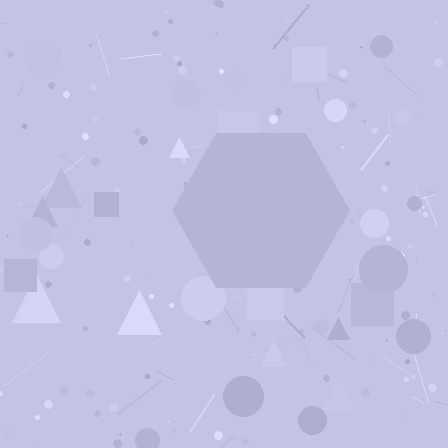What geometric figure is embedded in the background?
A hexagon is embedded in the background.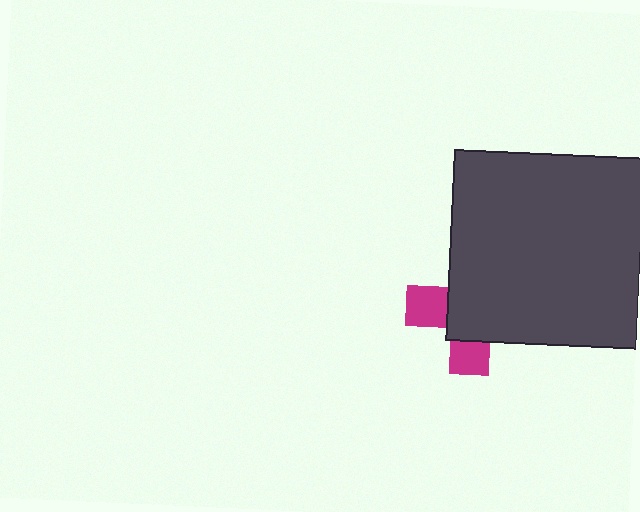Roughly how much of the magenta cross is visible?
A small part of it is visible (roughly 33%).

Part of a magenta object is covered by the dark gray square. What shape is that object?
It is a cross.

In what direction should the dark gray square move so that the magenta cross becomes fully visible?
The dark gray square should move toward the upper-right. That is the shortest direction to clear the overlap and leave the magenta cross fully visible.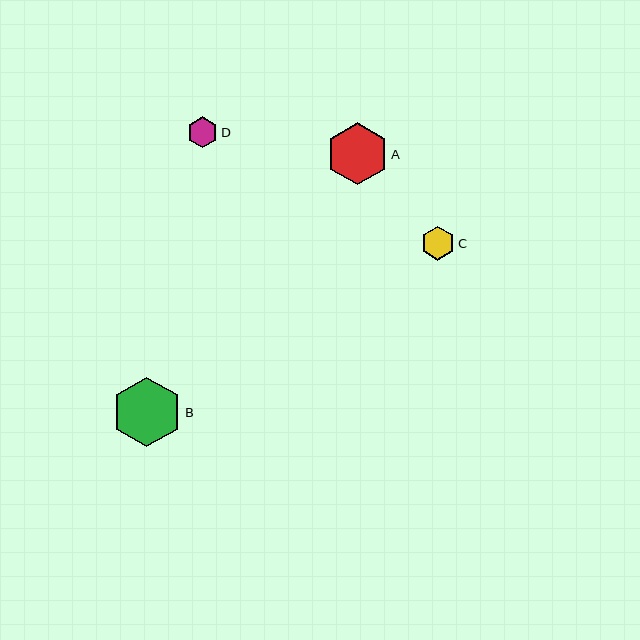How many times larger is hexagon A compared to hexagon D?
Hexagon A is approximately 2.0 times the size of hexagon D.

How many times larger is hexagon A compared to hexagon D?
Hexagon A is approximately 2.0 times the size of hexagon D.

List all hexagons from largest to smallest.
From largest to smallest: B, A, C, D.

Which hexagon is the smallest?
Hexagon D is the smallest with a size of approximately 31 pixels.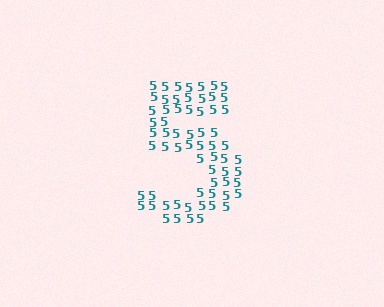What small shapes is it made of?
It is made of small digit 5's.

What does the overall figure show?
The overall figure shows the digit 5.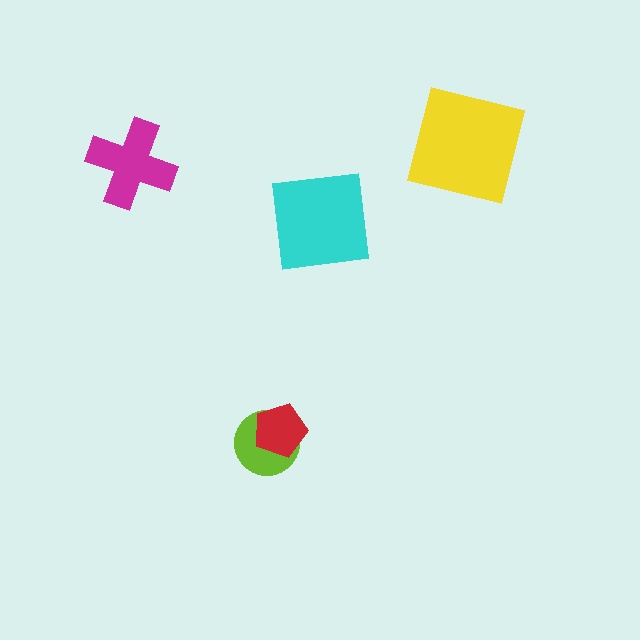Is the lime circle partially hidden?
Yes, it is partially covered by another shape.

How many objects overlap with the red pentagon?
1 object overlaps with the red pentagon.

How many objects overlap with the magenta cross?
0 objects overlap with the magenta cross.